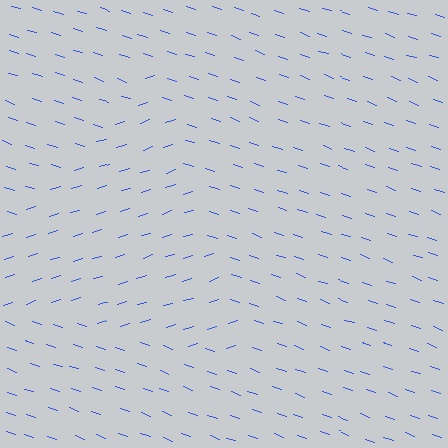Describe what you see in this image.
The image is filled with small blue line segments. A triangle region in the image has lines oriented differently from the surrounding lines, creating a visible texture boundary.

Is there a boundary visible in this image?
Yes, there is a texture boundary formed by a change in line orientation.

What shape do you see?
I see a triangle.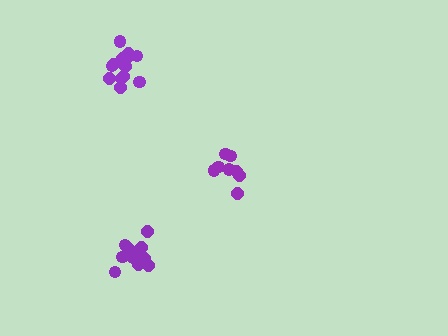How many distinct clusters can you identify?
There are 3 distinct clusters.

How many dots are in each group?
Group 1: 13 dots, Group 2: 8 dots, Group 3: 13 dots (34 total).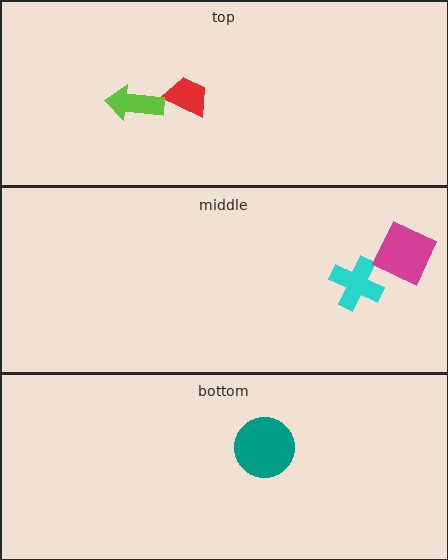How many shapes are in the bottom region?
1.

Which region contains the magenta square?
The middle region.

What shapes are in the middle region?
The cyan cross, the magenta square.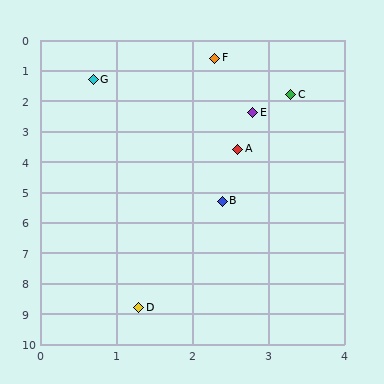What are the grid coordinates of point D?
Point D is at approximately (1.3, 8.8).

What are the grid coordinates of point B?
Point B is at approximately (2.4, 5.3).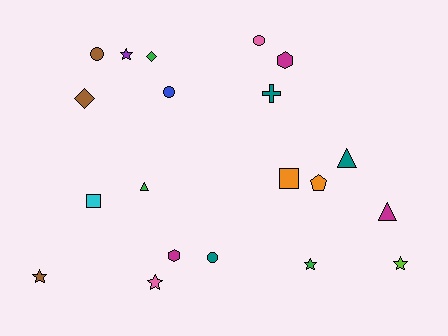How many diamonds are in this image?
There are 2 diamonds.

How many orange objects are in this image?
There are 2 orange objects.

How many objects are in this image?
There are 20 objects.